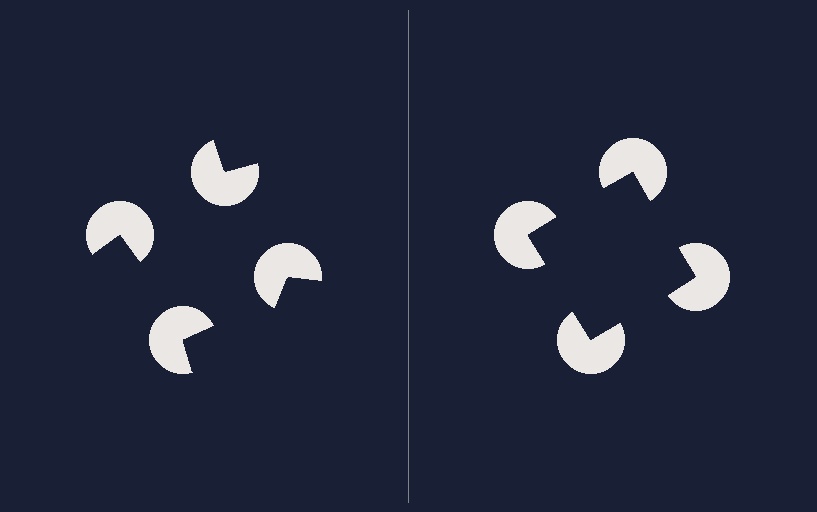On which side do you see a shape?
An illusory square appears on the right side. On the left side the wedge cuts are rotated, so no coherent shape forms.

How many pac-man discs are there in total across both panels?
8 — 4 on each side.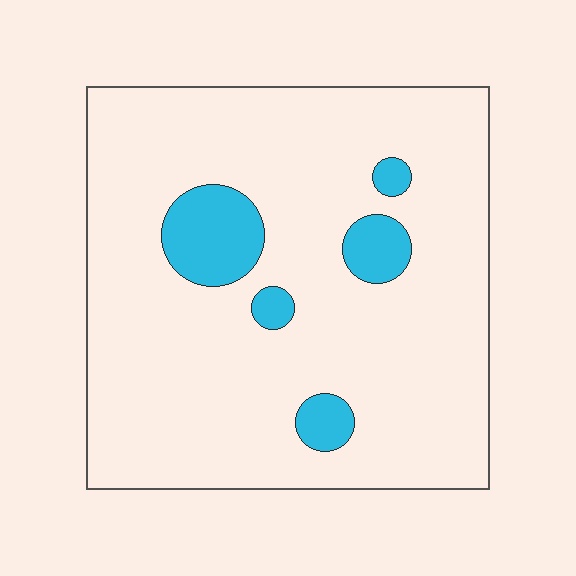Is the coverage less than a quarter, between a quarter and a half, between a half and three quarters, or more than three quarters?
Less than a quarter.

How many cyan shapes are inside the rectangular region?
5.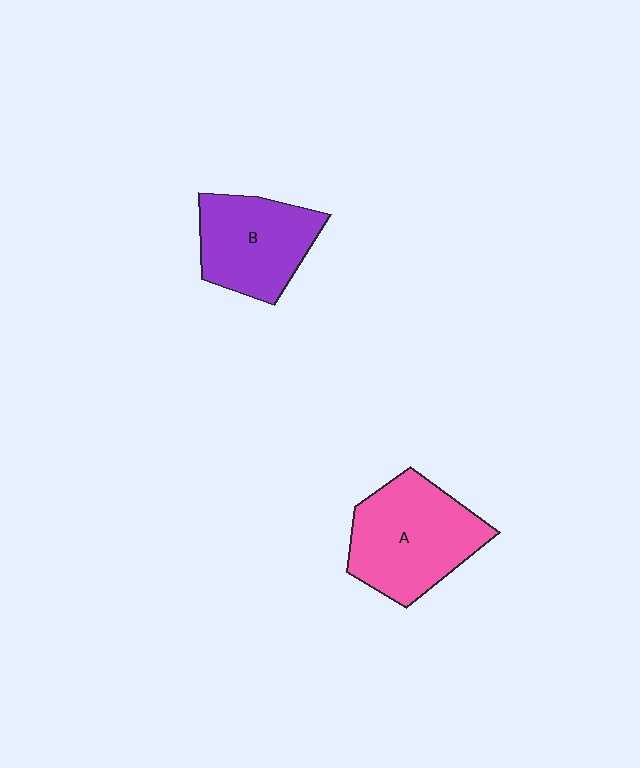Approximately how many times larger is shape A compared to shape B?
Approximately 1.2 times.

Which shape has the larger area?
Shape A (pink).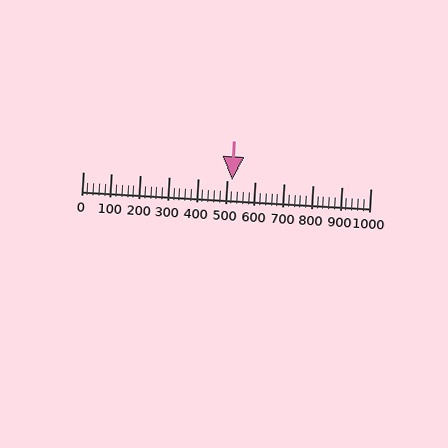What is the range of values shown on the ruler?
The ruler shows values from 0 to 1000.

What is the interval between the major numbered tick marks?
The major tick marks are spaced 100 units apart.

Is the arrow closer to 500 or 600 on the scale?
The arrow is closer to 500.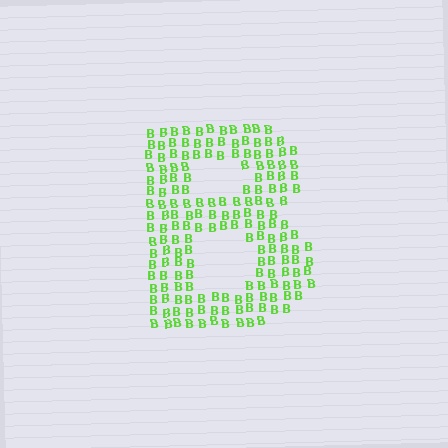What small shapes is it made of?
It is made of small letter B's.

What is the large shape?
The large shape is the letter B.